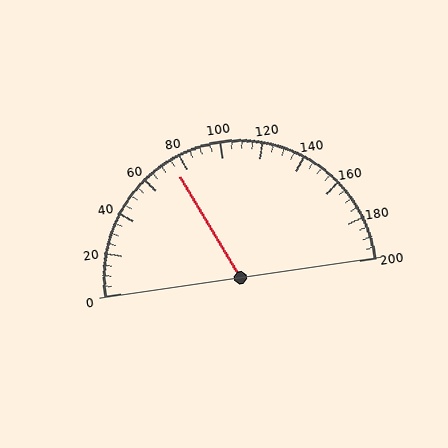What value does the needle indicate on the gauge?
The needle indicates approximately 75.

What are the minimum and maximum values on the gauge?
The gauge ranges from 0 to 200.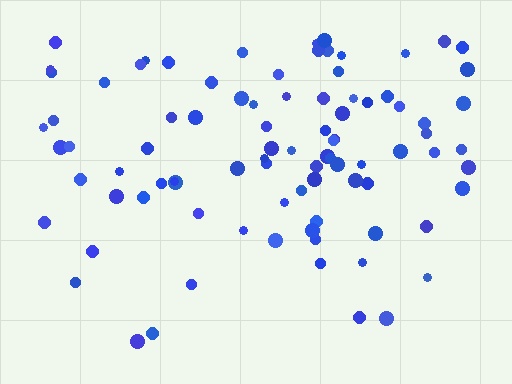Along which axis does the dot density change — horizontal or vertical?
Vertical.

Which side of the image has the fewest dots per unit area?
The bottom.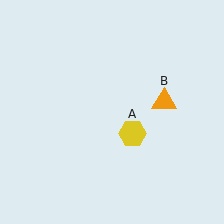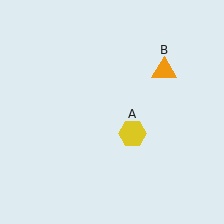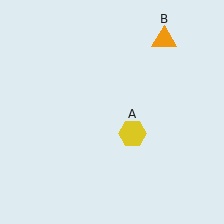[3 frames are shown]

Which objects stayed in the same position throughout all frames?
Yellow hexagon (object A) remained stationary.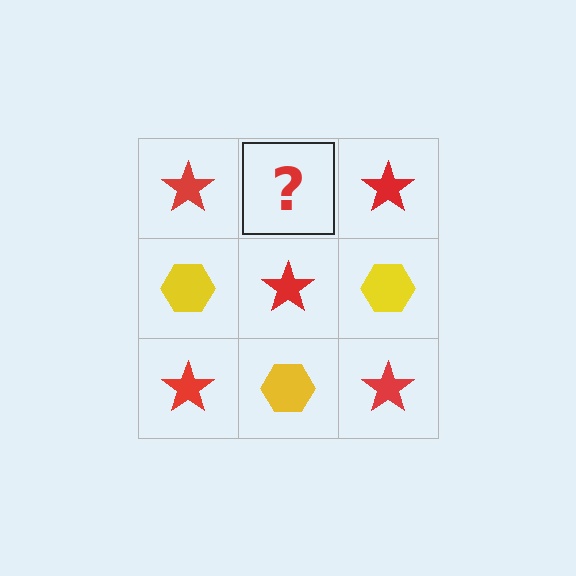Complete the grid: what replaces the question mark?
The question mark should be replaced with a yellow hexagon.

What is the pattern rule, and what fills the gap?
The rule is that it alternates red star and yellow hexagon in a checkerboard pattern. The gap should be filled with a yellow hexagon.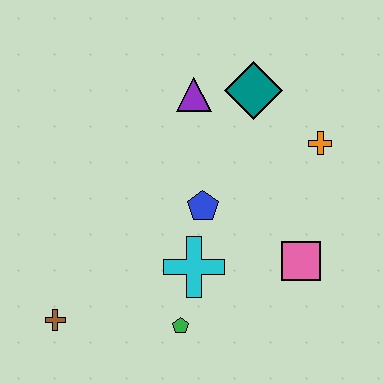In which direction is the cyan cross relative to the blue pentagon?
The cyan cross is below the blue pentagon.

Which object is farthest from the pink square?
The brown cross is farthest from the pink square.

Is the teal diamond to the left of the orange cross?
Yes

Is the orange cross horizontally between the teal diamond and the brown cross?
No